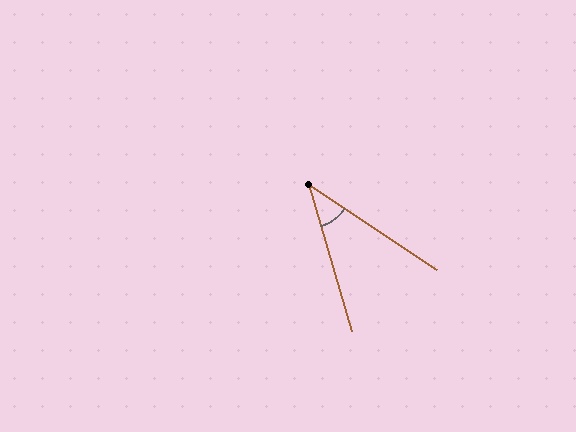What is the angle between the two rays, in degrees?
Approximately 40 degrees.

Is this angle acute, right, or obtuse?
It is acute.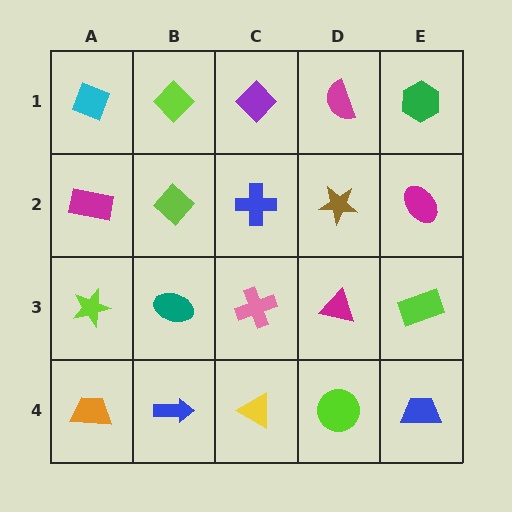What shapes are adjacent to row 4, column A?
A lime star (row 3, column A), a blue arrow (row 4, column B).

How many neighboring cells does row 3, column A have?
3.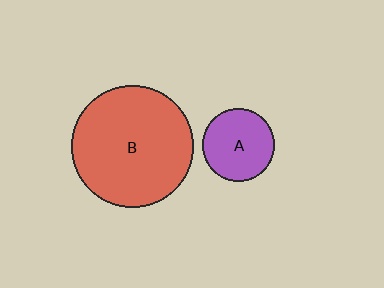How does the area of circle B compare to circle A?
Approximately 2.8 times.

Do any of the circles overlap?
No, none of the circles overlap.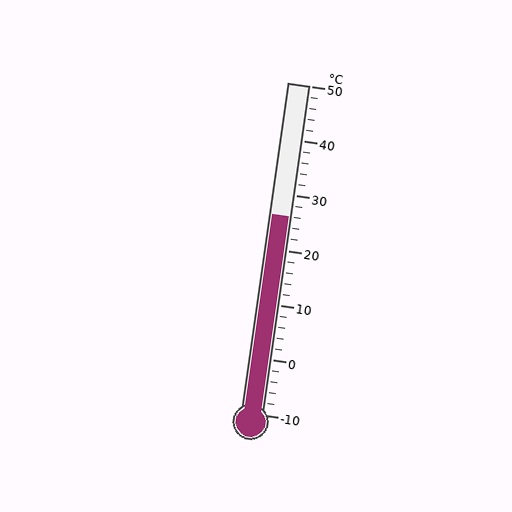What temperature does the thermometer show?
The thermometer shows approximately 26°C.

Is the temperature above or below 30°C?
The temperature is below 30°C.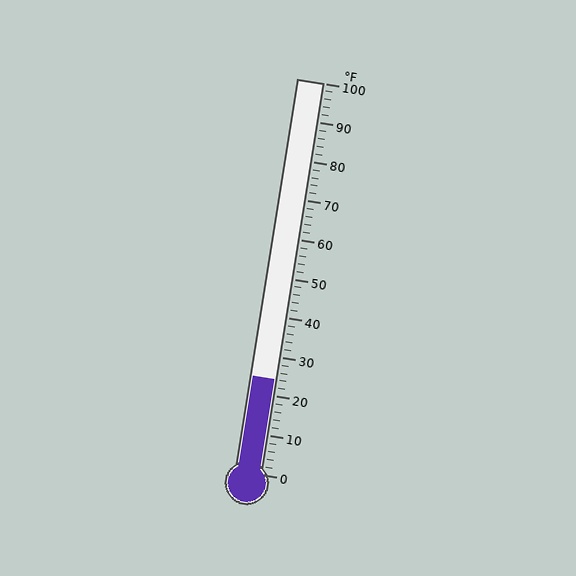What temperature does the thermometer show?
The thermometer shows approximately 24°F.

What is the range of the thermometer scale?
The thermometer scale ranges from 0°F to 100°F.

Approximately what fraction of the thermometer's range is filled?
The thermometer is filled to approximately 25% of its range.